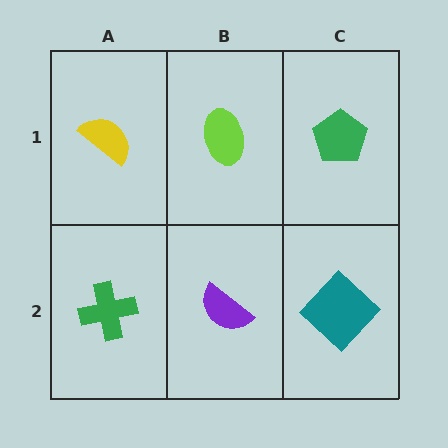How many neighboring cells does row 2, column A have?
2.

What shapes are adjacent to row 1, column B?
A purple semicircle (row 2, column B), a yellow semicircle (row 1, column A), a green pentagon (row 1, column C).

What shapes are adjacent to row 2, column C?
A green pentagon (row 1, column C), a purple semicircle (row 2, column B).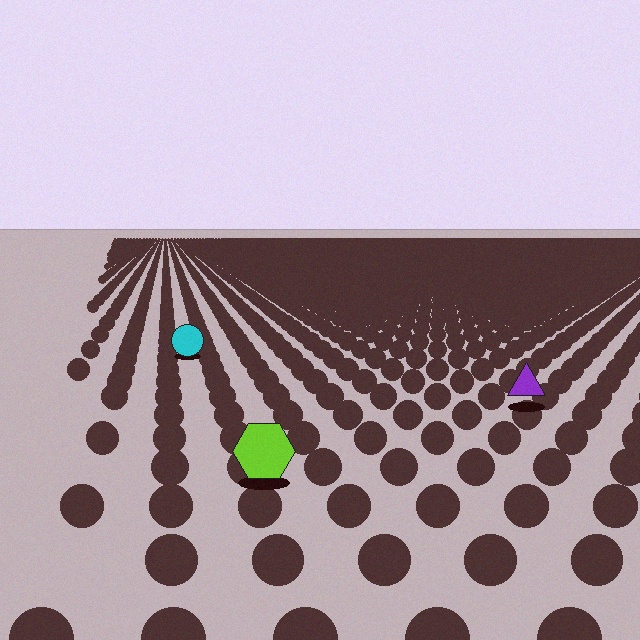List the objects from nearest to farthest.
From nearest to farthest: the lime hexagon, the purple triangle, the cyan circle.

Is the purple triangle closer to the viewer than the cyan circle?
Yes. The purple triangle is closer — you can tell from the texture gradient: the ground texture is coarser near it.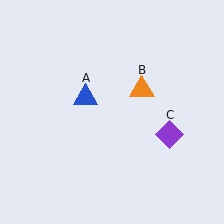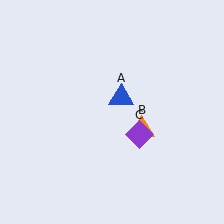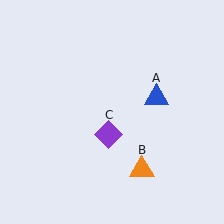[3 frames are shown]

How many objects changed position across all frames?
3 objects changed position: blue triangle (object A), orange triangle (object B), purple diamond (object C).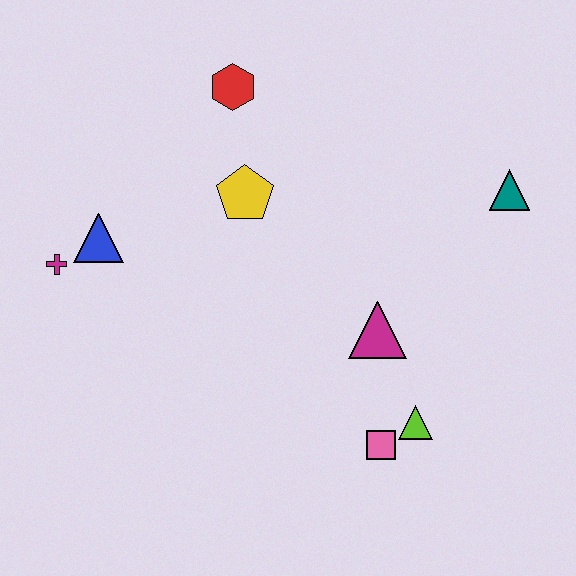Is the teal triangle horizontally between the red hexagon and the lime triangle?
No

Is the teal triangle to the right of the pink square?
Yes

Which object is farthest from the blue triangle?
The teal triangle is farthest from the blue triangle.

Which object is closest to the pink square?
The lime triangle is closest to the pink square.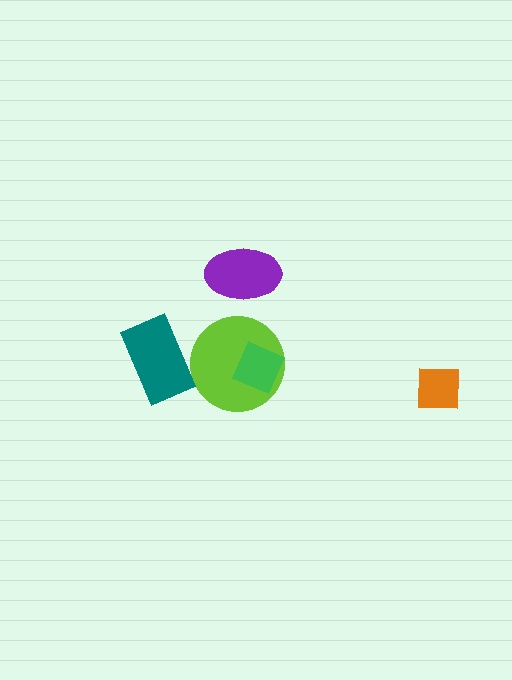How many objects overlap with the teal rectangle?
0 objects overlap with the teal rectangle.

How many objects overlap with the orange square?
0 objects overlap with the orange square.